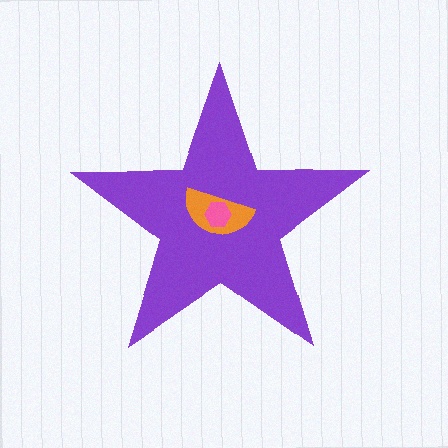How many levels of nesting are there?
3.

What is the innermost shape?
The pink hexagon.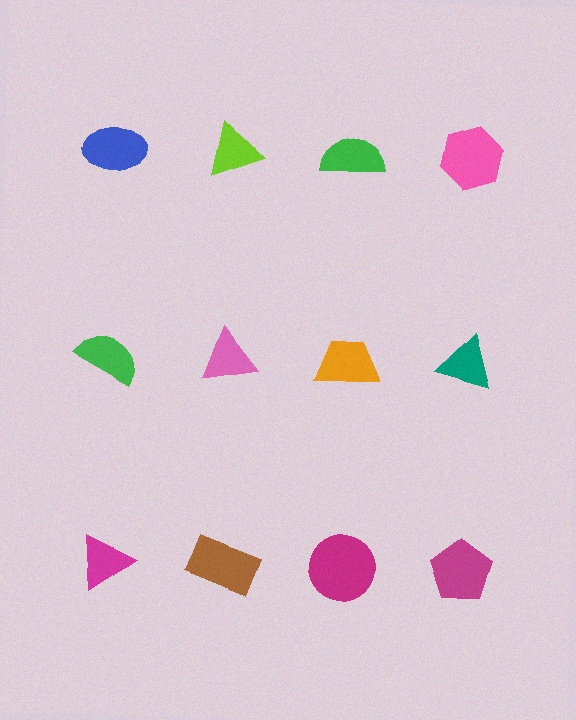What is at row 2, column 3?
An orange trapezoid.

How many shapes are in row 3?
4 shapes.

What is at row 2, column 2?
A pink triangle.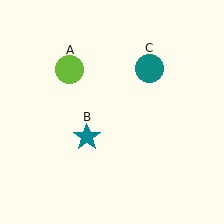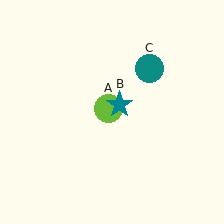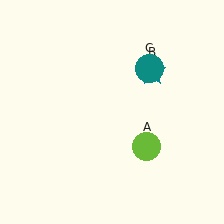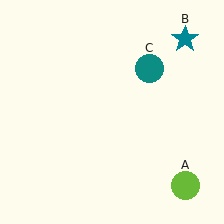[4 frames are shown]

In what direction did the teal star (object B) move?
The teal star (object B) moved up and to the right.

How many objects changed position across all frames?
2 objects changed position: lime circle (object A), teal star (object B).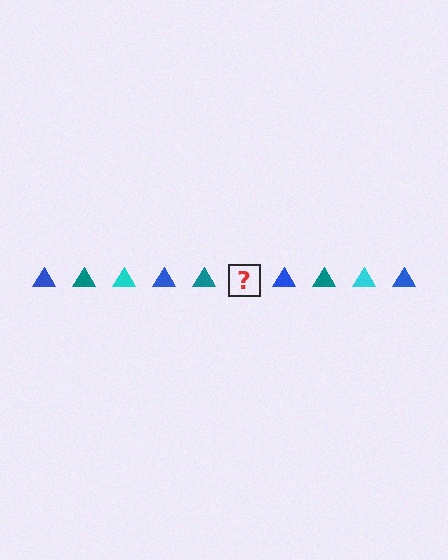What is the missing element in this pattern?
The missing element is a cyan triangle.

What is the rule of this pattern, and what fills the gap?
The rule is that the pattern cycles through blue, teal, cyan triangles. The gap should be filled with a cyan triangle.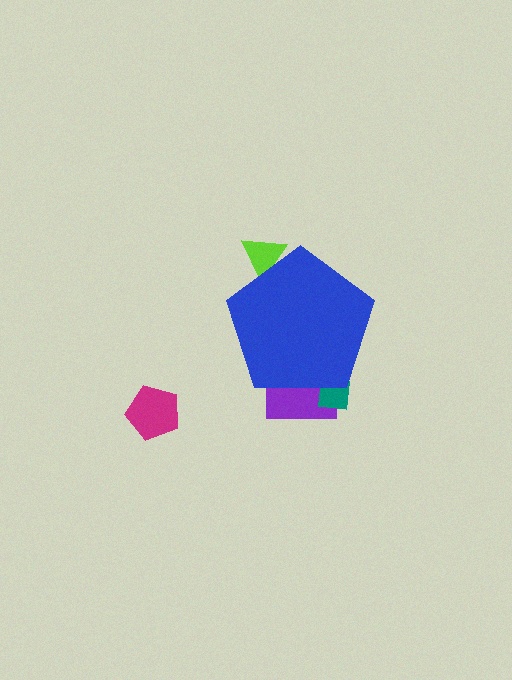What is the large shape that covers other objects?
A blue pentagon.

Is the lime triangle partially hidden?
Yes, the lime triangle is partially hidden behind the blue pentagon.